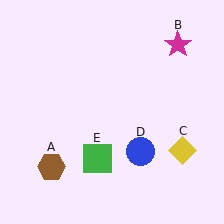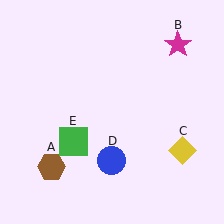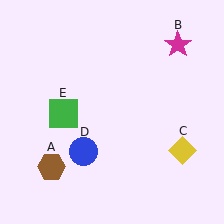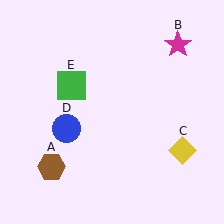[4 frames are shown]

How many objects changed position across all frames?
2 objects changed position: blue circle (object D), green square (object E).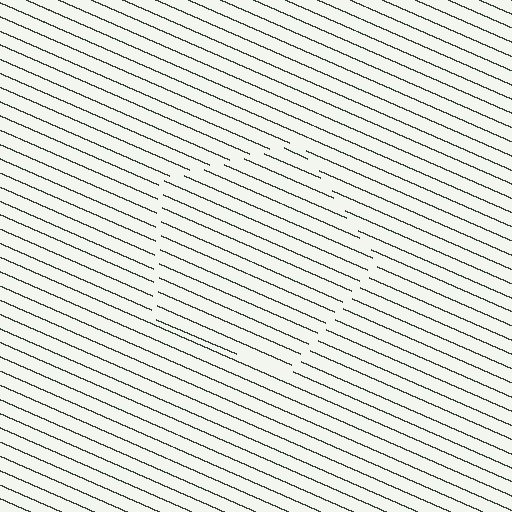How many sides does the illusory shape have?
5 sides — the line-ends trace a pentagon.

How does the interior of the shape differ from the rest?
The interior of the shape contains the same grating, shifted by half a period — the contour is defined by the phase discontinuity where line-ends from the inner and outer gratings abut.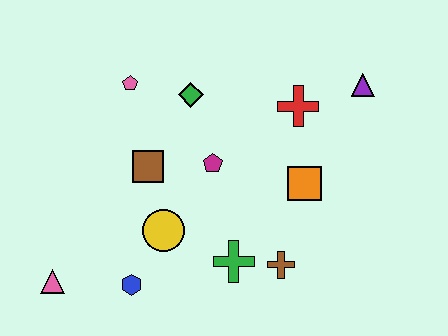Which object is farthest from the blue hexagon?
The purple triangle is farthest from the blue hexagon.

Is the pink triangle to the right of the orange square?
No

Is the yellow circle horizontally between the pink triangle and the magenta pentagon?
Yes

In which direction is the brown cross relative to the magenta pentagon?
The brown cross is below the magenta pentagon.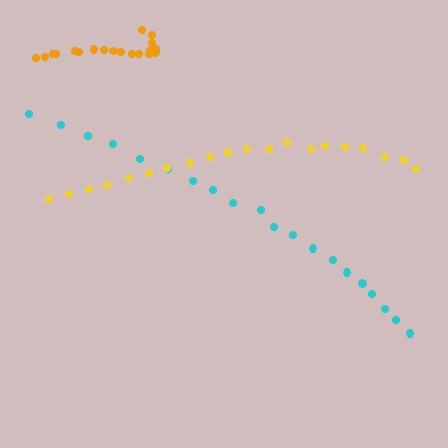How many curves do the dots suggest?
There are 3 distinct paths.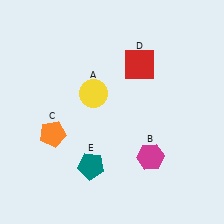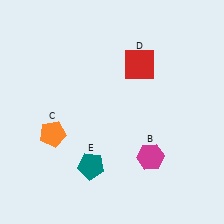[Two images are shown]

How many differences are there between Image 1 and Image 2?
There is 1 difference between the two images.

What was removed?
The yellow circle (A) was removed in Image 2.